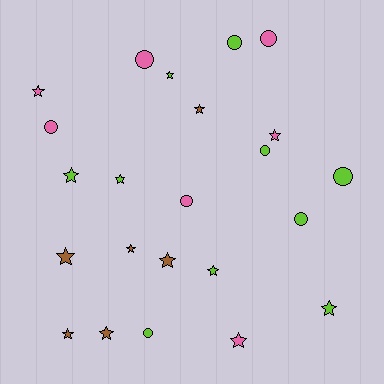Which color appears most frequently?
Lime, with 10 objects.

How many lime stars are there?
There are 5 lime stars.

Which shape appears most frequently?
Star, with 14 objects.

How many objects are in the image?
There are 23 objects.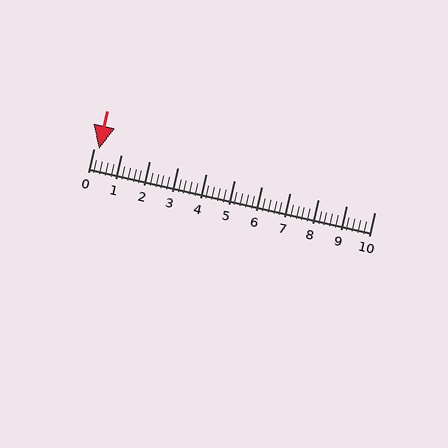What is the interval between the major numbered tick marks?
The major tick marks are spaced 1 units apart.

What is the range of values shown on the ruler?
The ruler shows values from 0 to 10.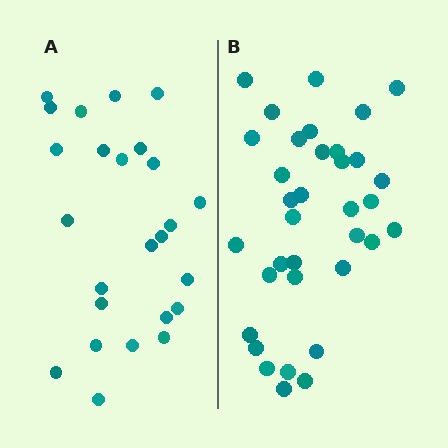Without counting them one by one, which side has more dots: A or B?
Region B (the right region) has more dots.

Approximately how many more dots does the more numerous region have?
Region B has roughly 10 or so more dots than region A.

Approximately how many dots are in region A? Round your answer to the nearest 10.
About 20 dots. (The exact count is 25, which rounds to 20.)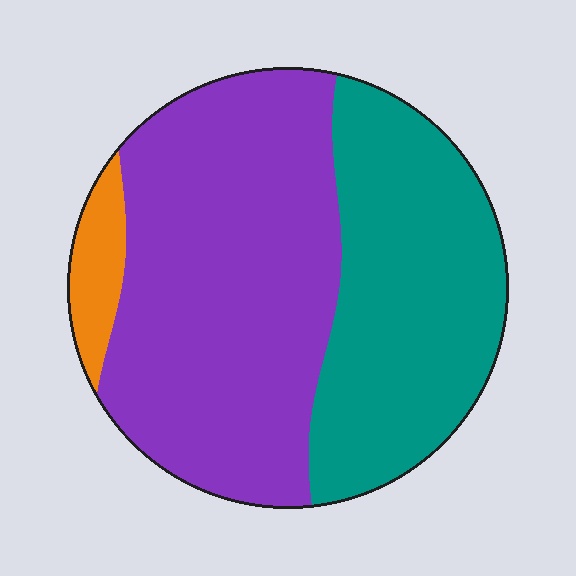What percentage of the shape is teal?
Teal takes up about three eighths (3/8) of the shape.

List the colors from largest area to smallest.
From largest to smallest: purple, teal, orange.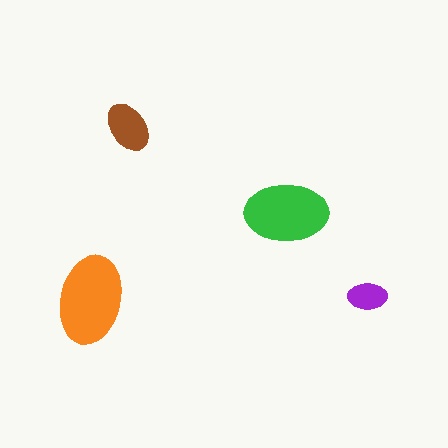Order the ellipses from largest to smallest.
the orange one, the green one, the brown one, the purple one.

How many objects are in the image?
There are 4 objects in the image.